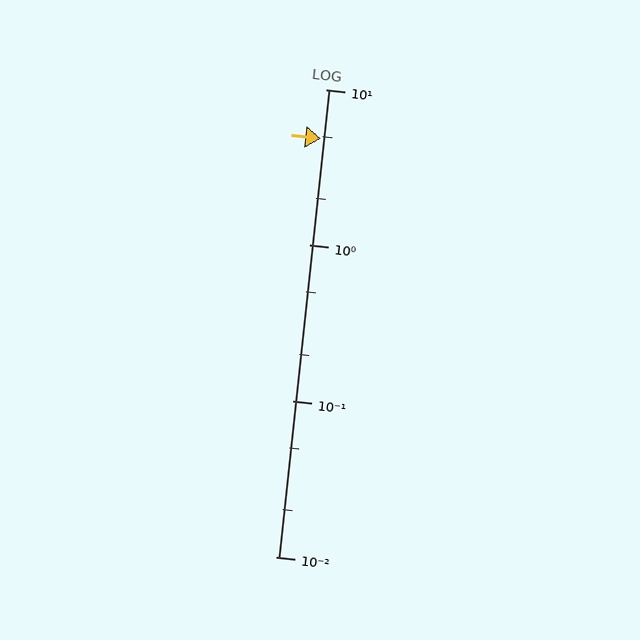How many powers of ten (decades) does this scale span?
The scale spans 3 decades, from 0.01 to 10.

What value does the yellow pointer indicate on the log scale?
The pointer indicates approximately 4.8.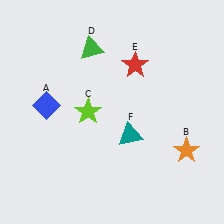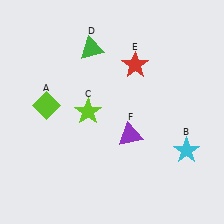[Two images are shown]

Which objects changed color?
A changed from blue to lime. B changed from orange to cyan. F changed from teal to purple.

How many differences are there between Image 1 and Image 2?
There are 3 differences between the two images.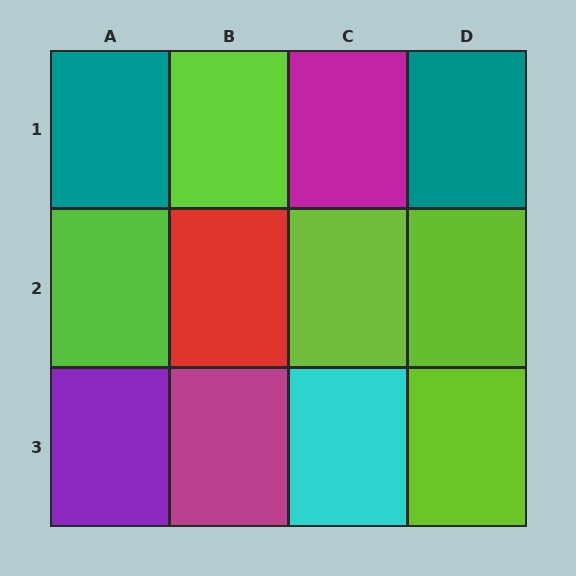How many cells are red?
1 cell is red.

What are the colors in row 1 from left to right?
Teal, lime, magenta, teal.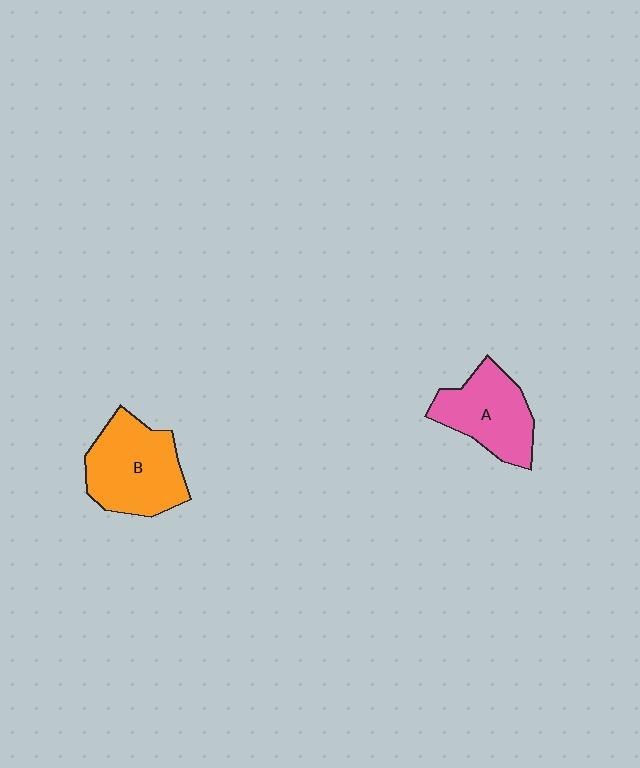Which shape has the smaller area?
Shape A (pink).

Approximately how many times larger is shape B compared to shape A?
Approximately 1.2 times.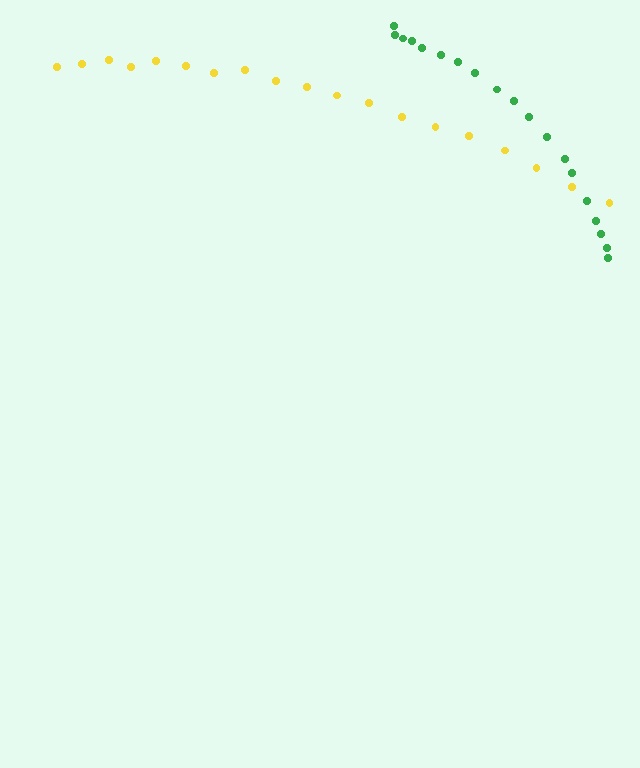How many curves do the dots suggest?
There are 2 distinct paths.